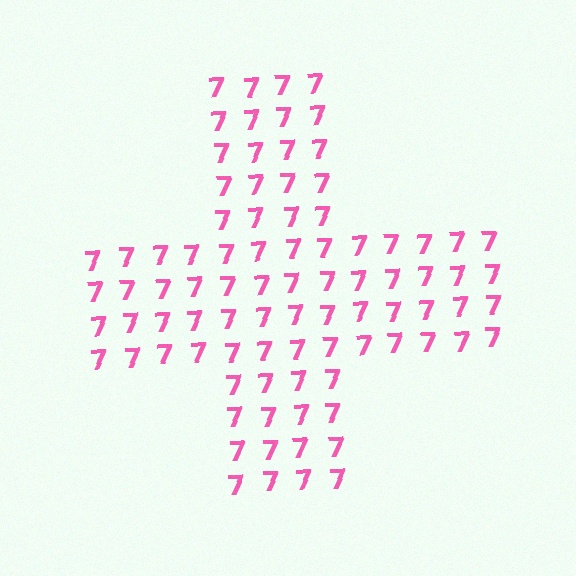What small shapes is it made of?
It is made of small digit 7's.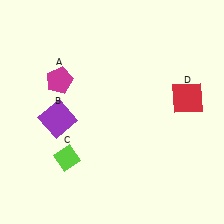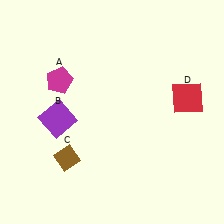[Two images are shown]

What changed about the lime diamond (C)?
In Image 1, C is lime. In Image 2, it changed to brown.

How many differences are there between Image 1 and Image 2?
There is 1 difference between the two images.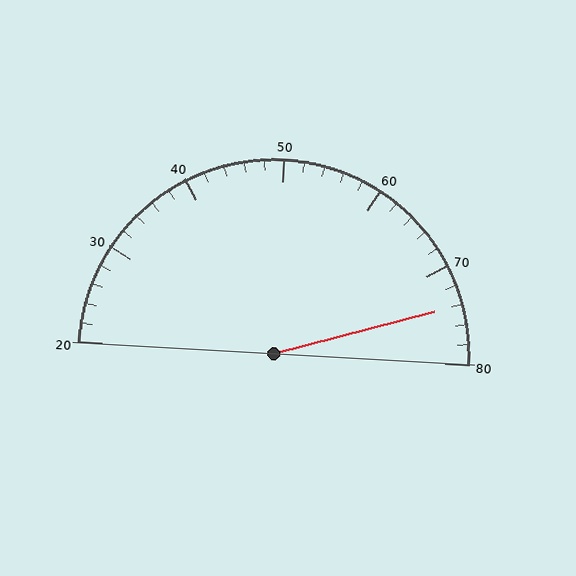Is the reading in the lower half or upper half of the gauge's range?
The reading is in the upper half of the range (20 to 80).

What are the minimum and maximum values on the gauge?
The gauge ranges from 20 to 80.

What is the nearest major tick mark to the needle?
The nearest major tick mark is 70.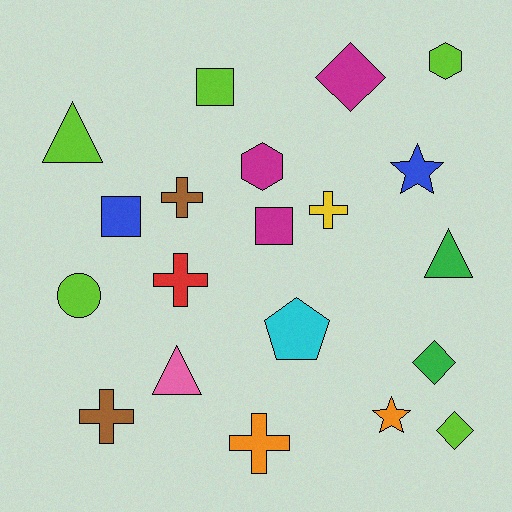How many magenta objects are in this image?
There are 3 magenta objects.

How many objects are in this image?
There are 20 objects.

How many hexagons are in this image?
There are 2 hexagons.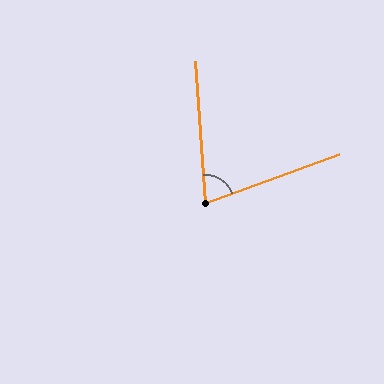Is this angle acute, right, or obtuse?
It is acute.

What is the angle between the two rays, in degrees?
Approximately 74 degrees.